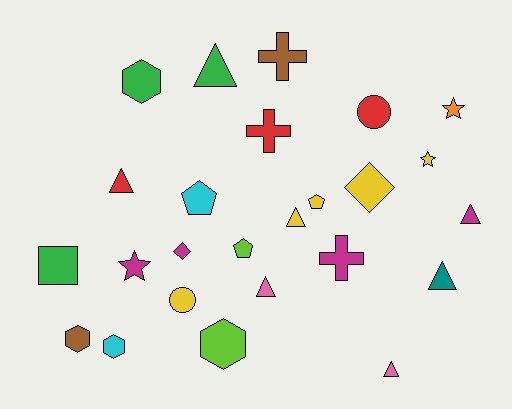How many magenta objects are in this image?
There are 4 magenta objects.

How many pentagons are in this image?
There are 3 pentagons.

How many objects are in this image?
There are 25 objects.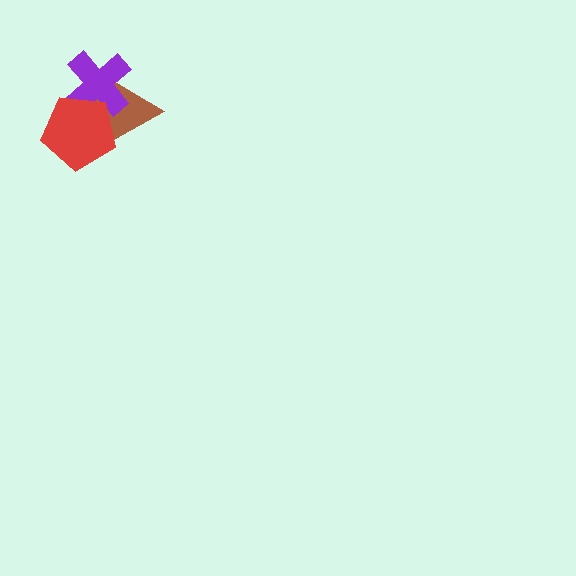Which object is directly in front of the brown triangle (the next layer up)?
The purple cross is directly in front of the brown triangle.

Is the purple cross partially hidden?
Yes, it is partially covered by another shape.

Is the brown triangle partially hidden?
Yes, it is partially covered by another shape.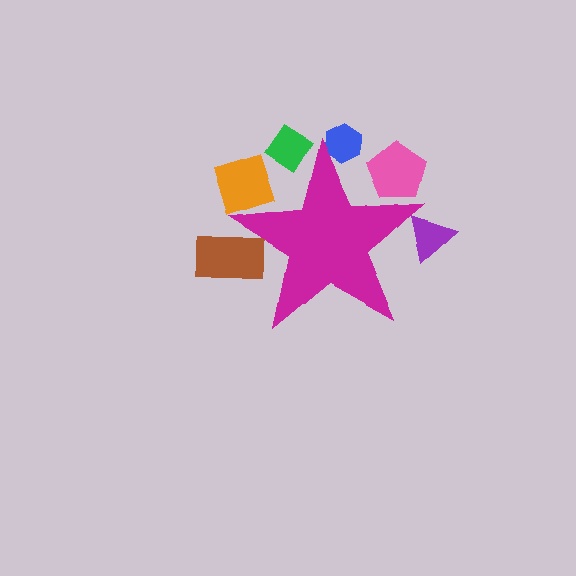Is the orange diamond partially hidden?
Yes, the orange diamond is partially hidden behind the magenta star.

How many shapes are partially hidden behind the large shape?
6 shapes are partially hidden.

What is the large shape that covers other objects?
A magenta star.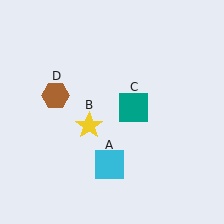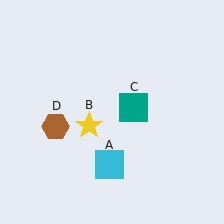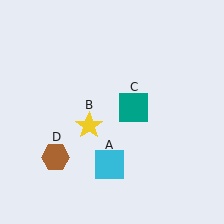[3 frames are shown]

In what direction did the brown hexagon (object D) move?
The brown hexagon (object D) moved down.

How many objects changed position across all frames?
1 object changed position: brown hexagon (object D).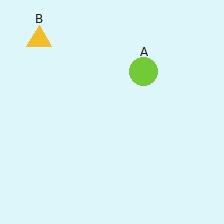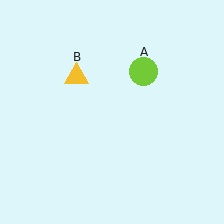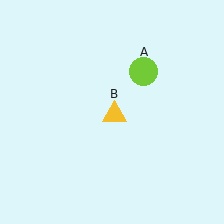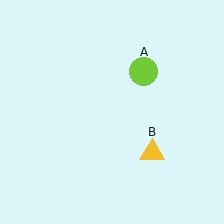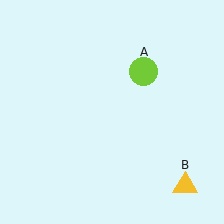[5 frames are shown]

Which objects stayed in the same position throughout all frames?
Lime circle (object A) remained stationary.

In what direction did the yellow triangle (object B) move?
The yellow triangle (object B) moved down and to the right.